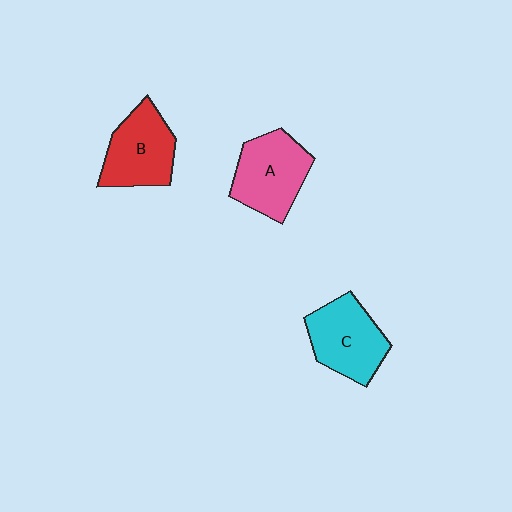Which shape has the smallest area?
Shape B (red).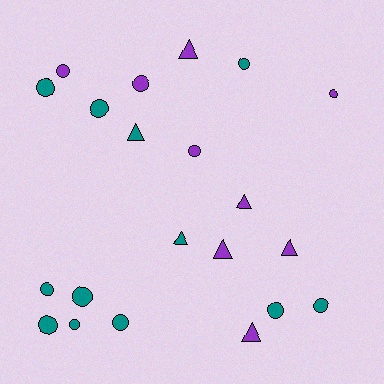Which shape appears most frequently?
Circle, with 14 objects.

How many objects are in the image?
There are 21 objects.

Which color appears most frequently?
Teal, with 12 objects.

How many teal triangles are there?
There are 2 teal triangles.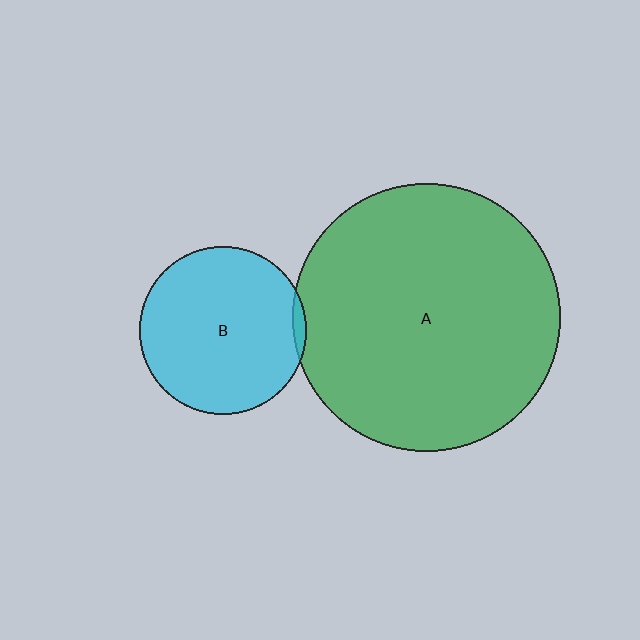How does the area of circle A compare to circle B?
Approximately 2.6 times.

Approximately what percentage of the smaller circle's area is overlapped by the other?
Approximately 5%.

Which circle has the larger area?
Circle A (green).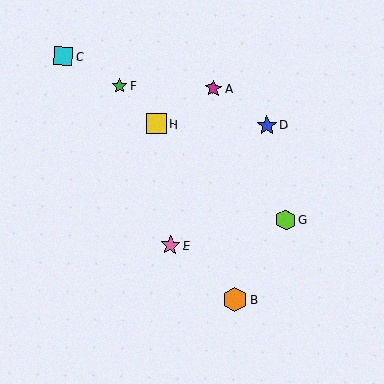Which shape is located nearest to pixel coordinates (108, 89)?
The green star (labeled F) at (119, 86) is nearest to that location.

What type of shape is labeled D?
Shape D is a blue star.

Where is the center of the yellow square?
The center of the yellow square is at (156, 124).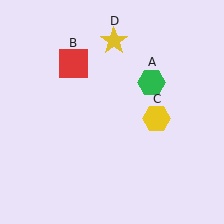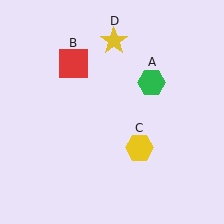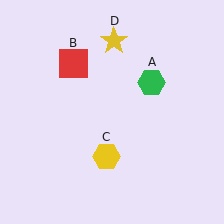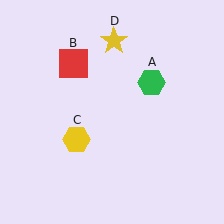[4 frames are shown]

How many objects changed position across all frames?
1 object changed position: yellow hexagon (object C).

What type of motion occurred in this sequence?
The yellow hexagon (object C) rotated clockwise around the center of the scene.